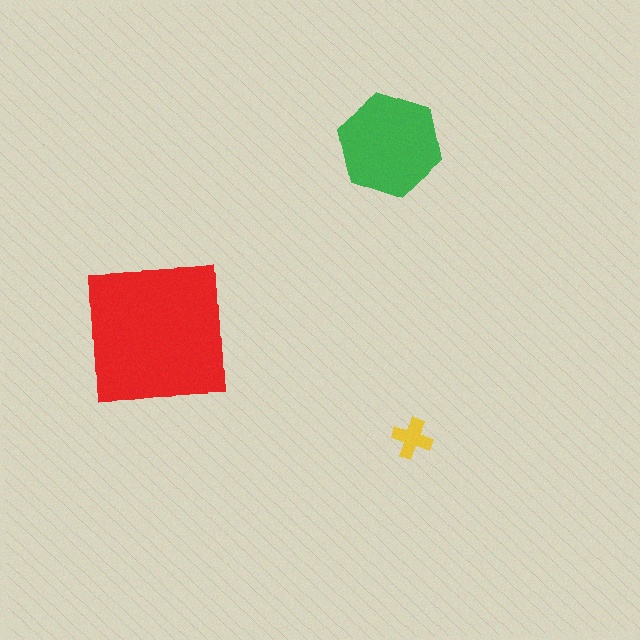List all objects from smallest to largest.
The yellow cross, the green hexagon, the red square.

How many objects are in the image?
There are 3 objects in the image.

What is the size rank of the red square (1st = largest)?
1st.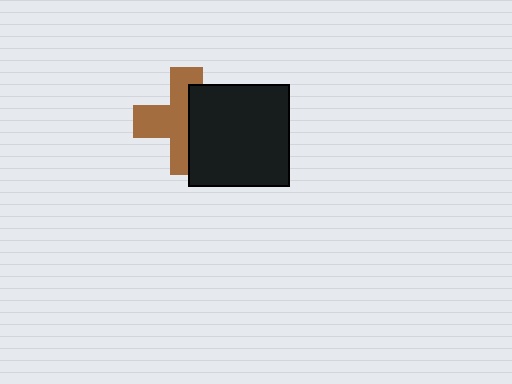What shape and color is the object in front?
The object in front is a black square.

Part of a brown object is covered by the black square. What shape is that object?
It is a cross.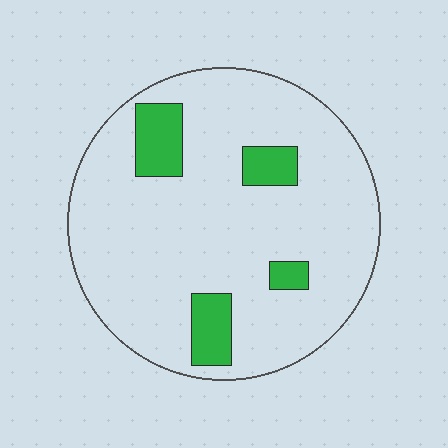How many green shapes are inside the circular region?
4.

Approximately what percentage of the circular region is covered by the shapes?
Approximately 15%.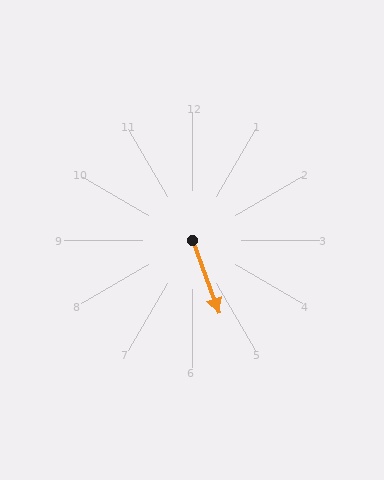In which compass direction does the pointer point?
South.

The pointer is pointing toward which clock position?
Roughly 5 o'clock.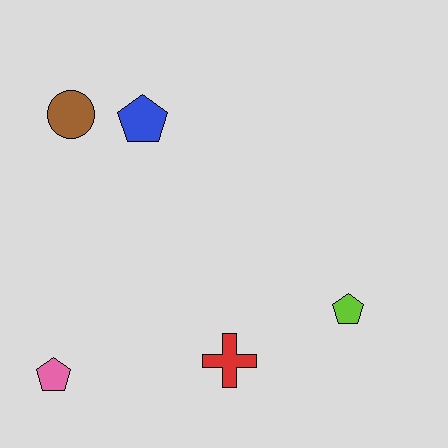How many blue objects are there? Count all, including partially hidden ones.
There is 1 blue object.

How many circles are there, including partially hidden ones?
There is 1 circle.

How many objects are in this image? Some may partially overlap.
There are 5 objects.